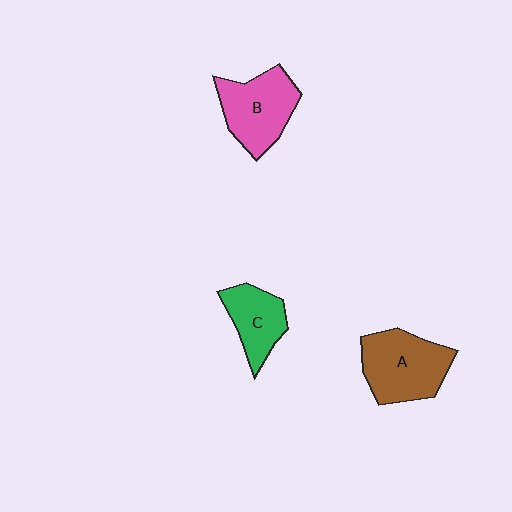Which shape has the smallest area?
Shape C (green).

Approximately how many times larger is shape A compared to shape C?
Approximately 1.5 times.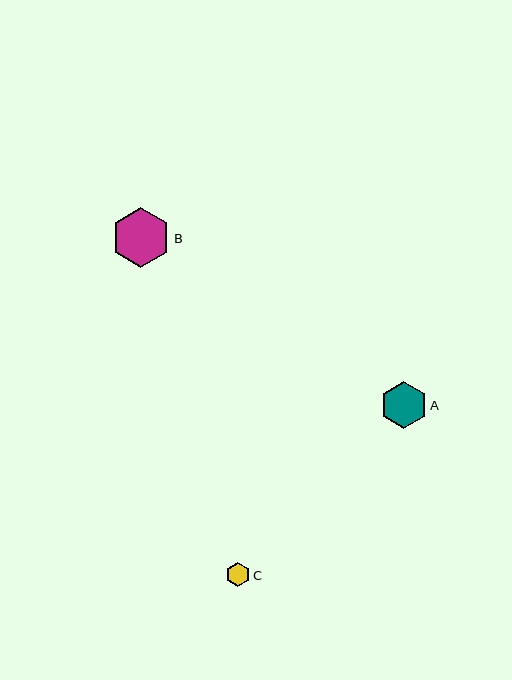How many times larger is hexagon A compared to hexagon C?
Hexagon A is approximately 1.9 times the size of hexagon C.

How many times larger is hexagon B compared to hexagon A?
Hexagon B is approximately 1.3 times the size of hexagon A.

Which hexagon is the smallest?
Hexagon C is the smallest with a size of approximately 24 pixels.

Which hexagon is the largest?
Hexagon B is the largest with a size of approximately 59 pixels.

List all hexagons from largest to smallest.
From largest to smallest: B, A, C.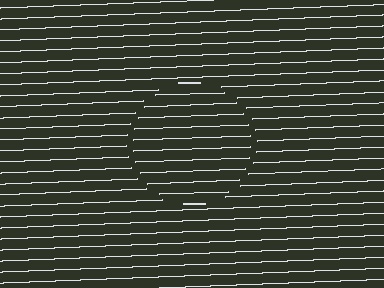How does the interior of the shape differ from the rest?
The interior of the shape contains the same grating, shifted by half a period — the contour is defined by the phase discontinuity where line-ends from the inner and outer gratings abut.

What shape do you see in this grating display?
An illusory circle. The interior of the shape contains the same grating, shifted by half a period — the contour is defined by the phase discontinuity where line-ends from the inner and outer gratings abut.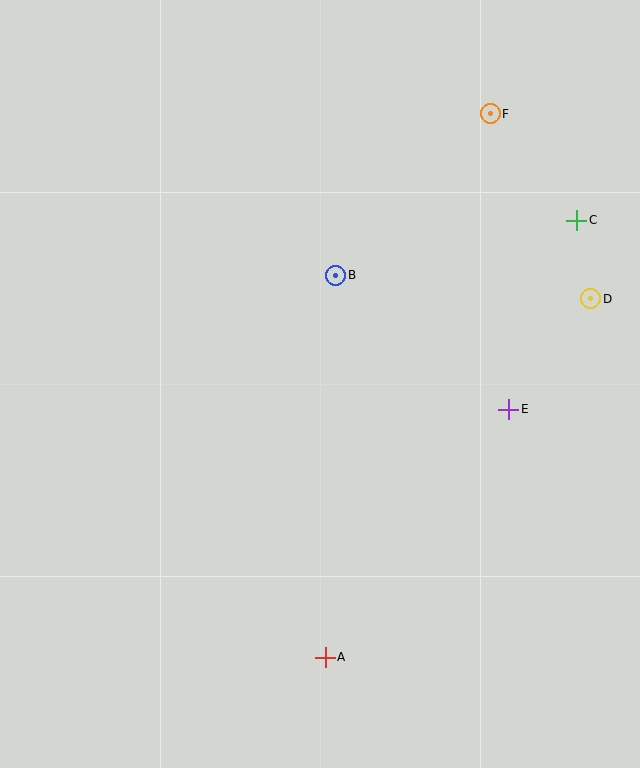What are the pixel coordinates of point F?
Point F is at (490, 114).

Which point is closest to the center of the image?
Point B at (336, 275) is closest to the center.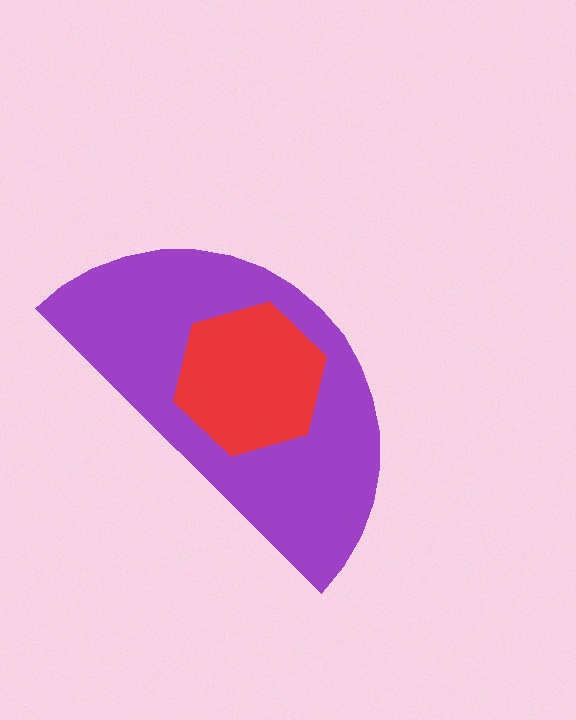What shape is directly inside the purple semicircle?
The red hexagon.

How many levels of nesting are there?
2.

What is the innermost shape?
The red hexagon.